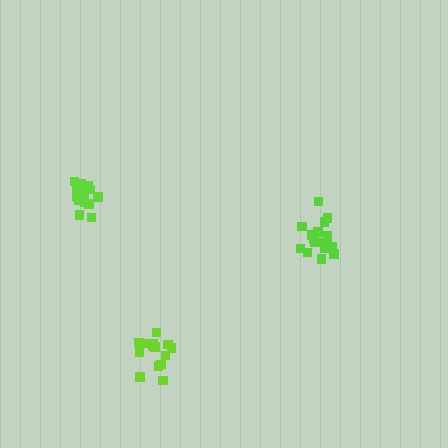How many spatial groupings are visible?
There are 3 spatial groupings.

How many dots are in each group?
Group 1: 14 dots, Group 2: 18 dots, Group 3: 18 dots (50 total).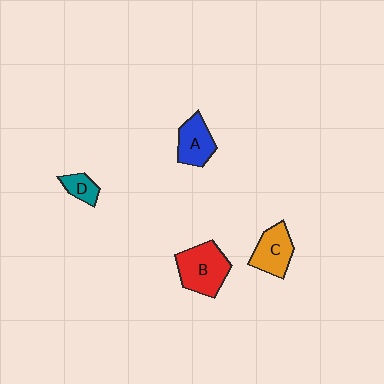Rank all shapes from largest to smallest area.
From largest to smallest: B (red), C (orange), A (blue), D (teal).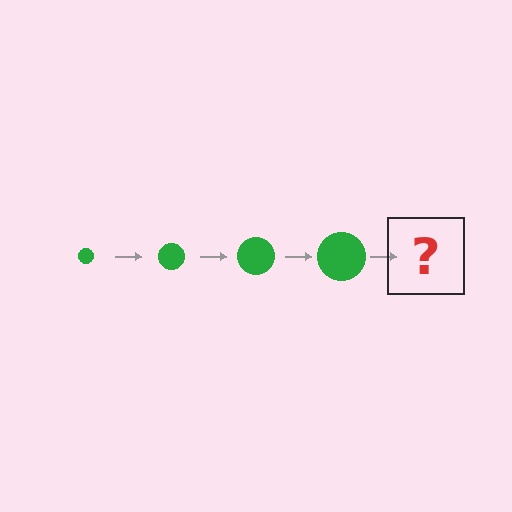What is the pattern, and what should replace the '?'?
The pattern is that the circle gets progressively larger each step. The '?' should be a green circle, larger than the previous one.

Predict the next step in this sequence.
The next step is a green circle, larger than the previous one.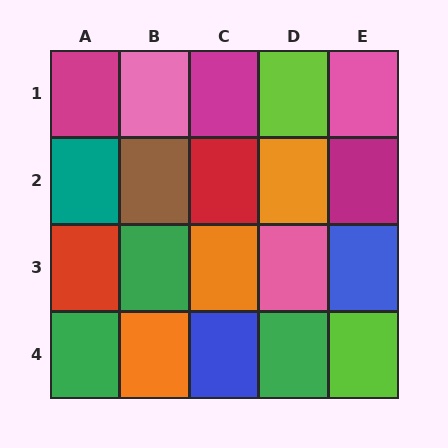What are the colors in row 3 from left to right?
Red, green, orange, pink, blue.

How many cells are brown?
1 cell is brown.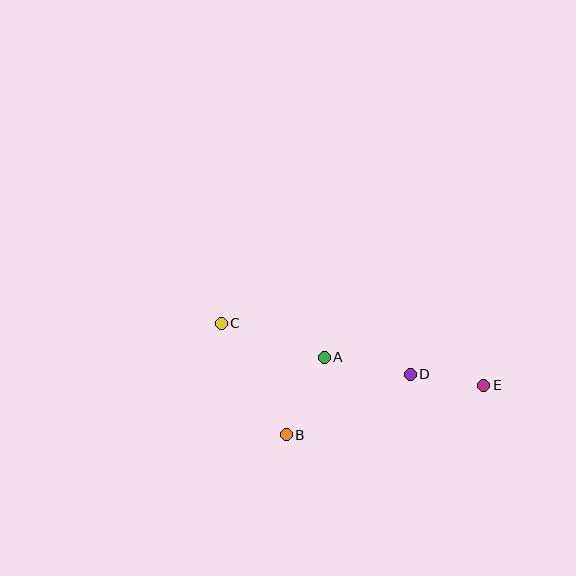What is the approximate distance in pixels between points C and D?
The distance between C and D is approximately 196 pixels.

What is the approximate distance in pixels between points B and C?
The distance between B and C is approximately 129 pixels.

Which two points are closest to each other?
Points D and E are closest to each other.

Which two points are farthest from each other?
Points C and E are farthest from each other.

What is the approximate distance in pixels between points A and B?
The distance between A and B is approximately 86 pixels.